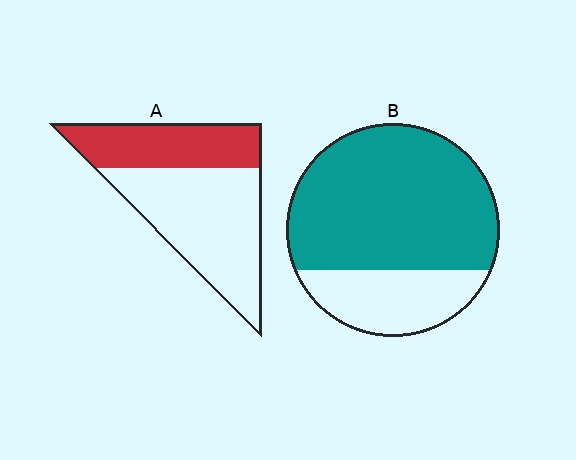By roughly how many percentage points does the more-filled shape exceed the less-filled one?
By roughly 35 percentage points (B over A).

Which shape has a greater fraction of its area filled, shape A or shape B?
Shape B.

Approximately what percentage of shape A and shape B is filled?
A is approximately 40% and B is approximately 75%.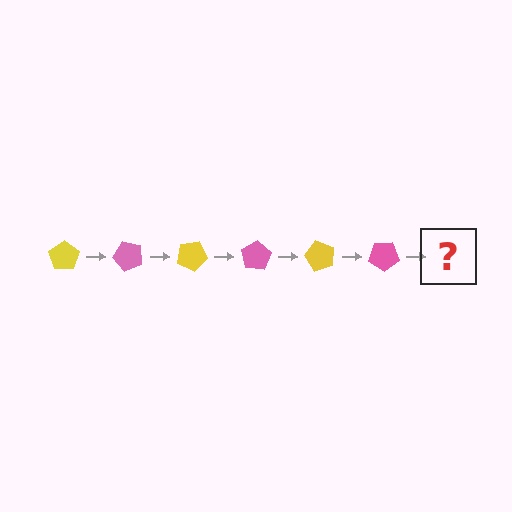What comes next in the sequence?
The next element should be a yellow pentagon, rotated 300 degrees from the start.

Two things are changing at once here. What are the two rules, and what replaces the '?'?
The two rules are that it rotates 50 degrees each step and the color cycles through yellow and pink. The '?' should be a yellow pentagon, rotated 300 degrees from the start.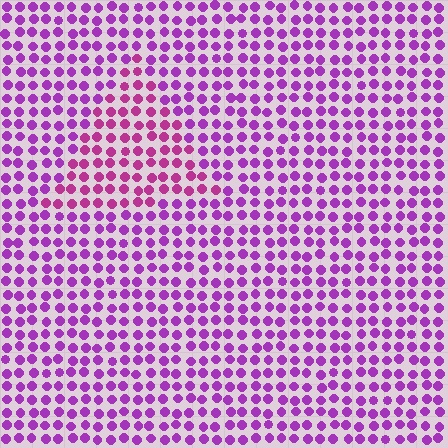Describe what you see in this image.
The image is filled with small purple elements in a uniform arrangement. A triangle-shaped region is visible where the elements are tinted to a slightly different hue, forming a subtle color boundary.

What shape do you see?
I see a triangle.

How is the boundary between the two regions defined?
The boundary is defined purely by a slight shift in hue (about 27 degrees). Spacing, size, and orientation are identical on both sides.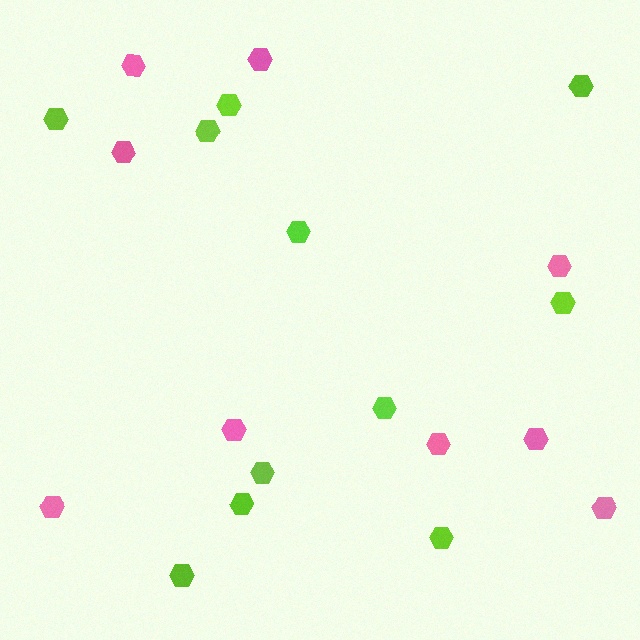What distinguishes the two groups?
There are 2 groups: one group of pink hexagons (9) and one group of lime hexagons (11).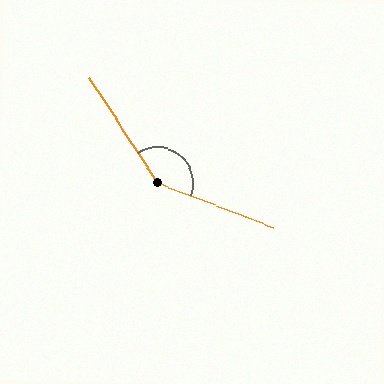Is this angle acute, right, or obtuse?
It is obtuse.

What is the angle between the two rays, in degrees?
Approximately 143 degrees.